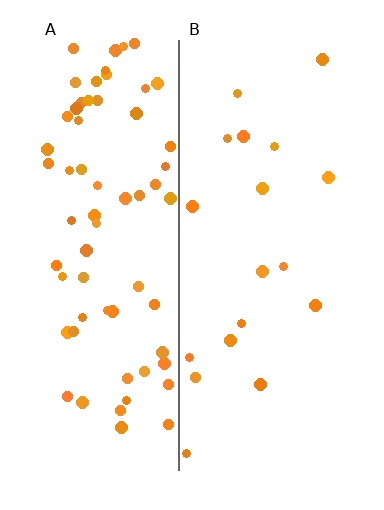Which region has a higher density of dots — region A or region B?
A (the left).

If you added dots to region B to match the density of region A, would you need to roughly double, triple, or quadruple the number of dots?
Approximately quadruple.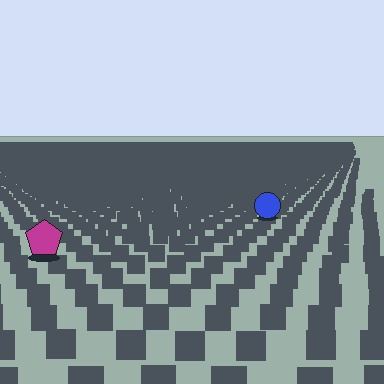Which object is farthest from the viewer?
The blue circle is farthest from the viewer. It appears smaller and the ground texture around it is denser.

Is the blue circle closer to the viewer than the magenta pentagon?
No. The magenta pentagon is closer — you can tell from the texture gradient: the ground texture is coarser near it.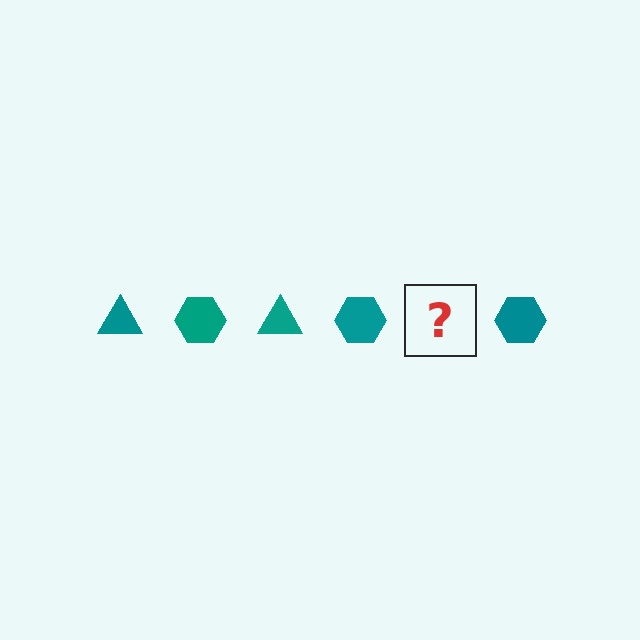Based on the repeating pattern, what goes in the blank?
The blank should be a teal triangle.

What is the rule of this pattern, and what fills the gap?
The rule is that the pattern cycles through triangle, hexagon shapes in teal. The gap should be filled with a teal triangle.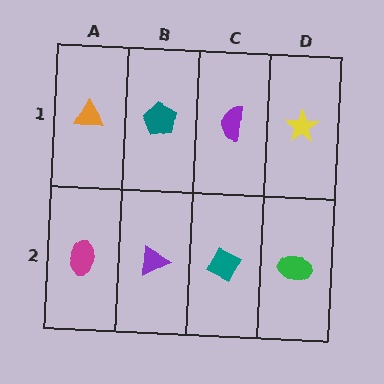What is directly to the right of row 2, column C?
A green ellipse.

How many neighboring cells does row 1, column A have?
2.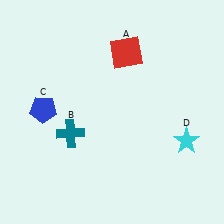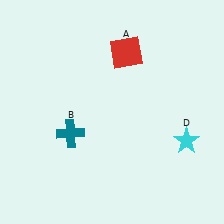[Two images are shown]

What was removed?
The blue pentagon (C) was removed in Image 2.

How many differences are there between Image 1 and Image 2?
There is 1 difference between the two images.